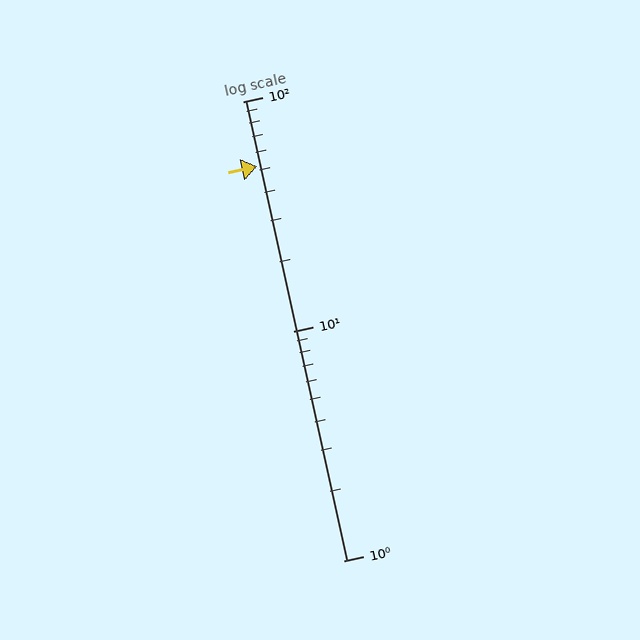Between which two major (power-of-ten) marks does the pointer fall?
The pointer is between 10 and 100.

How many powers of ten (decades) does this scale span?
The scale spans 2 decades, from 1 to 100.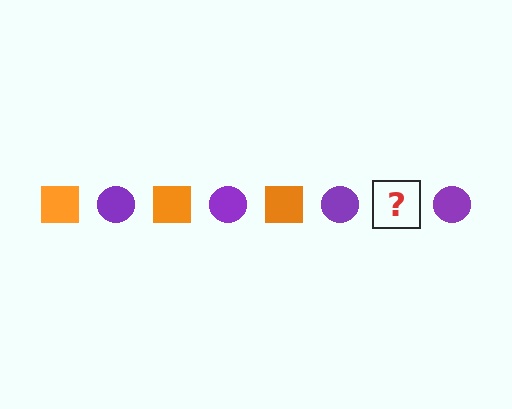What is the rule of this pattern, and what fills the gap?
The rule is that the pattern alternates between orange square and purple circle. The gap should be filled with an orange square.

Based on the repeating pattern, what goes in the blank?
The blank should be an orange square.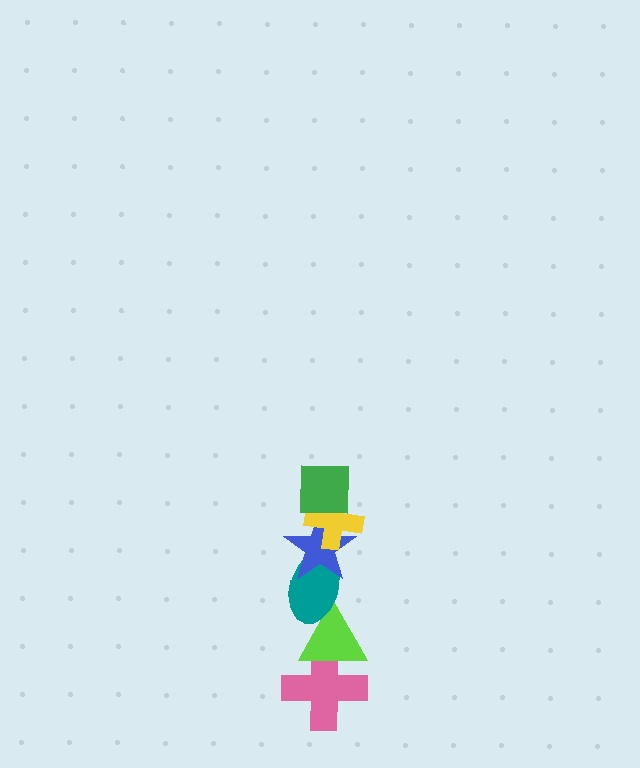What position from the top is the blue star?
The blue star is 3rd from the top.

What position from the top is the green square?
The green square is 1st from the top.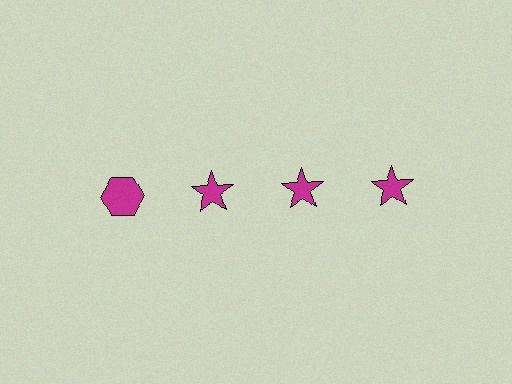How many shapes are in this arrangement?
There are 4 shapes arranged in a grid pattern.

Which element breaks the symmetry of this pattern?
The magenta hexagon in the top row, leftmost column breaks the symmetry. All other shapes are magenta stars.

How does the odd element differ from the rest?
It has a different shape: hexagon instead of star.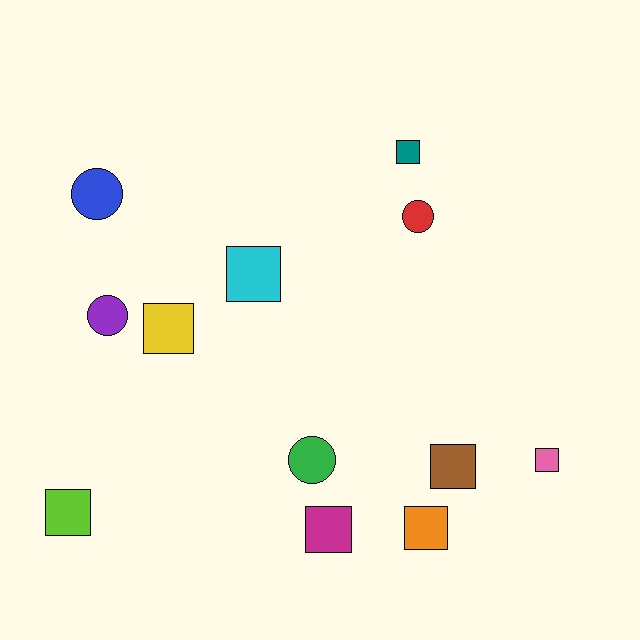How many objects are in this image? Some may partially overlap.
There are 12 objects.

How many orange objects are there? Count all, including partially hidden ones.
There is 1 orange object.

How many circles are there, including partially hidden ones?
There are 4 circles.